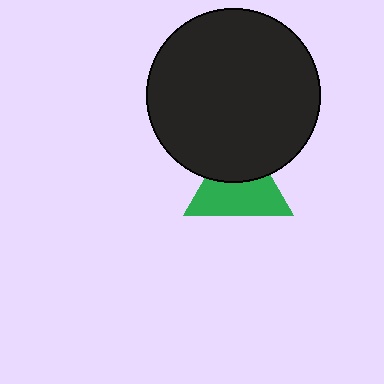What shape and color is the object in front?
The object in front is a black circle.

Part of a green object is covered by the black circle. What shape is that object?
It is a triangle.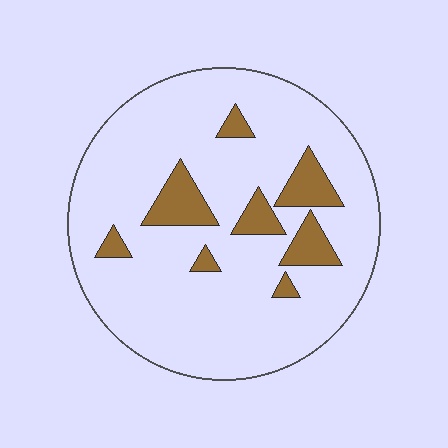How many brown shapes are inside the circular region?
8.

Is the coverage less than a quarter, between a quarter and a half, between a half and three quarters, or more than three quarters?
Less than a quarter.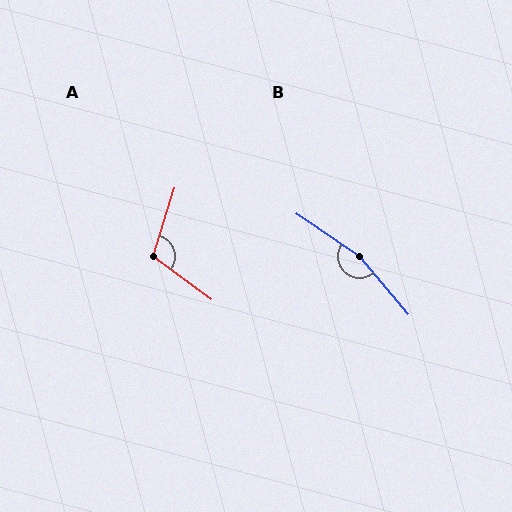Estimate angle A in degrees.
Approximately 109 degrees.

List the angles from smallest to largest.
A (109°), B (165°).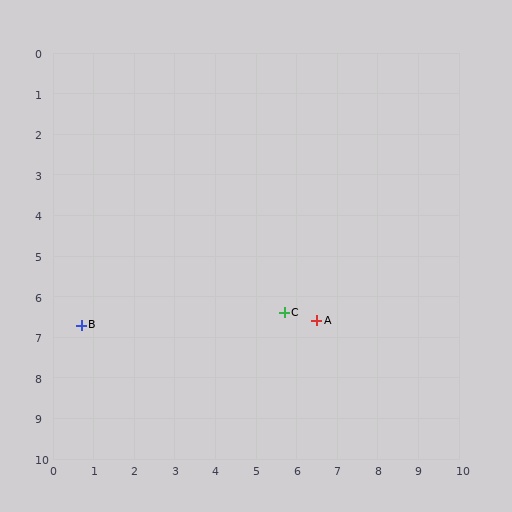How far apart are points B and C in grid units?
Points B and C are about 5.0 grid units apart.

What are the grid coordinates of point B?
Point B is at approximately (0.7, 6.7).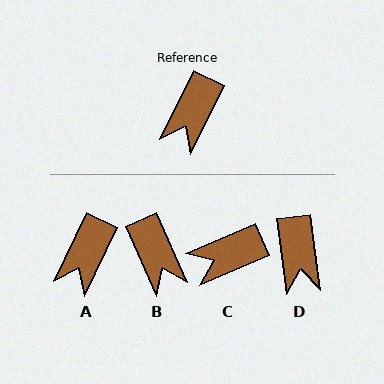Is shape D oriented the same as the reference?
No, it is off by about 33 degrees.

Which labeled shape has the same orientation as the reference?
A.